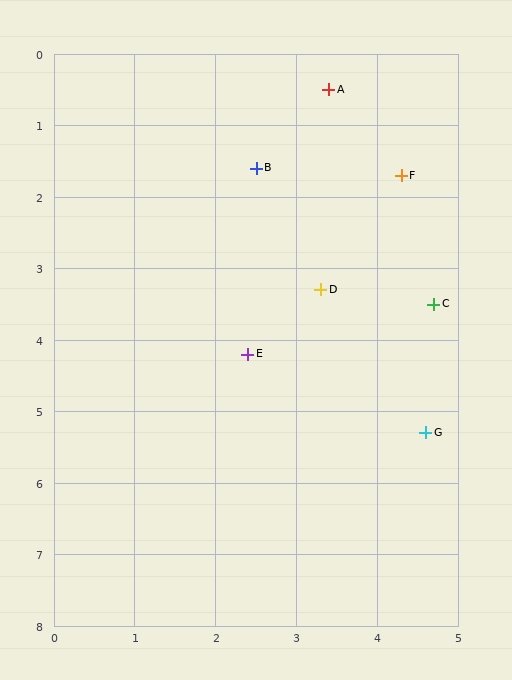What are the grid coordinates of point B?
Point B is at approximately (2.5, 1.6).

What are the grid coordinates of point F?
Point F is at approximately (4.3, 1.7).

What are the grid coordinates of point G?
Point G is at approximately (4.6, 5.3).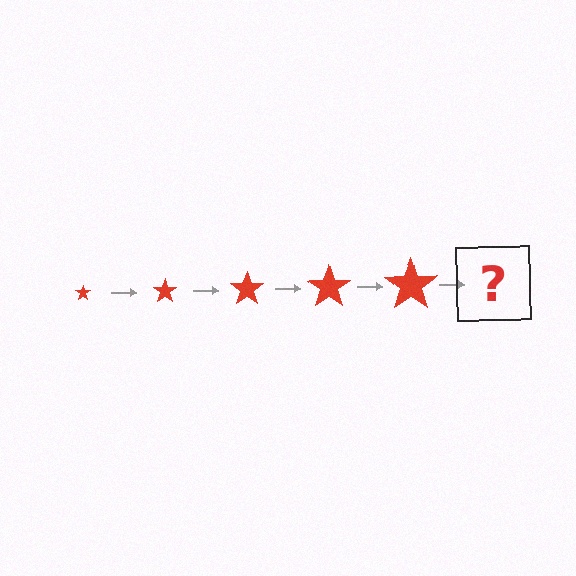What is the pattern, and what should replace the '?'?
The pattern is that the star gets progressively larger each step. The '?' should be a red star, larger than the previous one.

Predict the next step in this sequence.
The next step is a red star, larger than the previous one.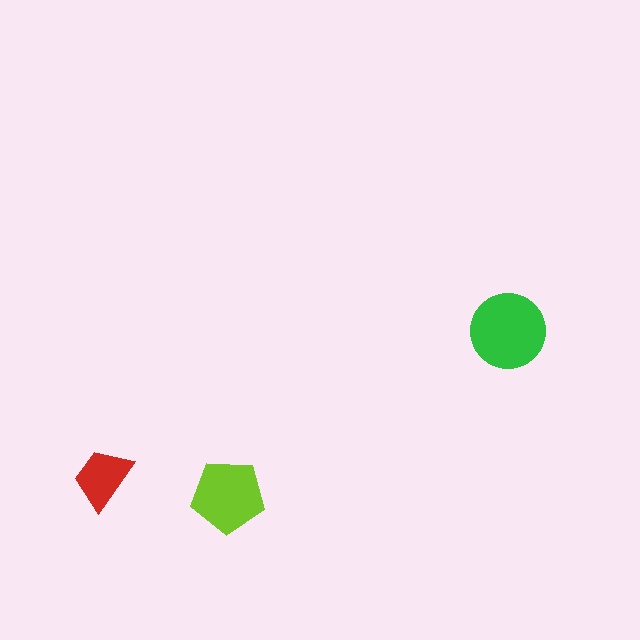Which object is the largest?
The green circle.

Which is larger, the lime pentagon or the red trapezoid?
The lime pentagon.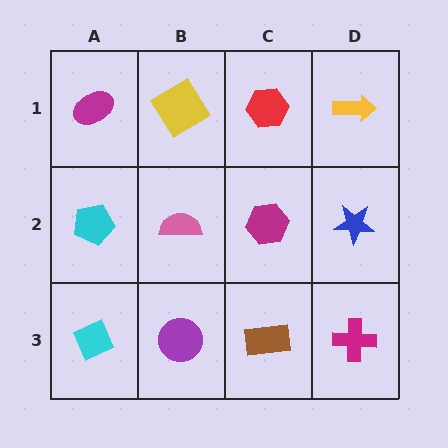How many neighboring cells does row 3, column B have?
3.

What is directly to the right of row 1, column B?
A red hexagon.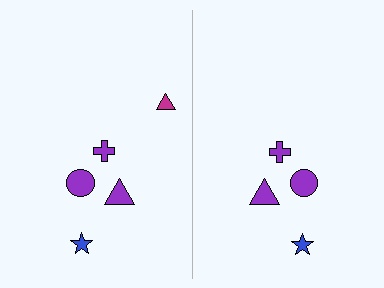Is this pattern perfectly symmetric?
No, the pattern is not perfectly symmetric. A magenta triangle is missing from the right side.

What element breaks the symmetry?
A magenta triangle is missing from the right side.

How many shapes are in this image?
There are 9 shapes in this image.